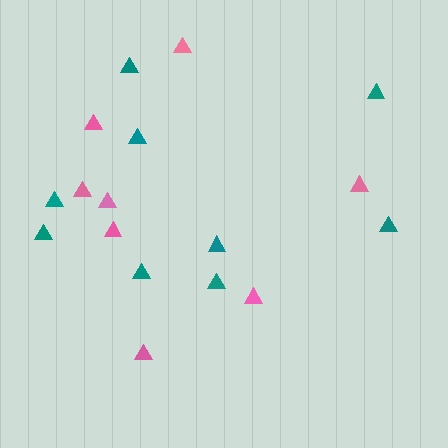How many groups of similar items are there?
There are 2 groups: one group of teal triangles (9) and one group of pink triangles (8).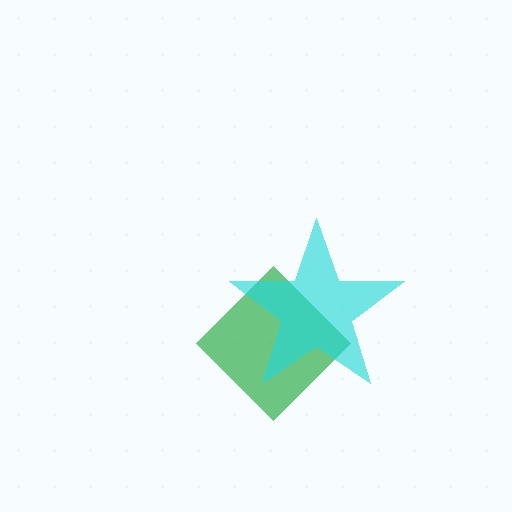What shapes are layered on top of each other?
The layered shapes are: a green diamond, a cyan star.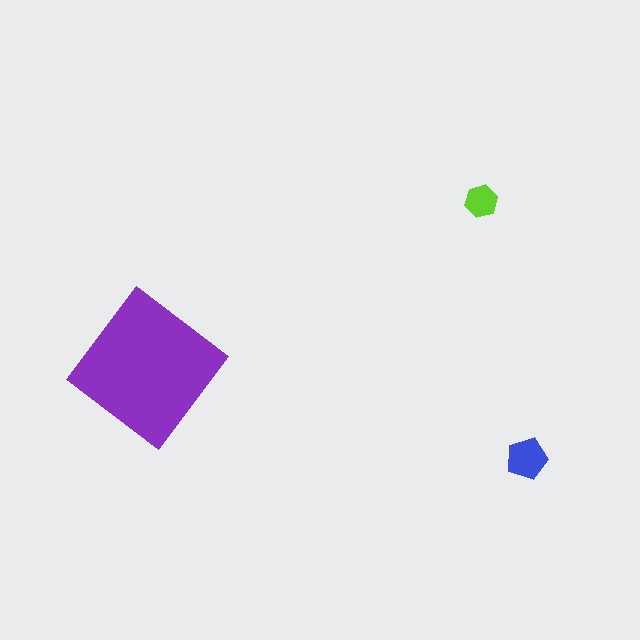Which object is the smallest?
The lime hexagon.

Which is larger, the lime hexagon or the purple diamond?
The purple diamond.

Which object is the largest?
The purple diamond.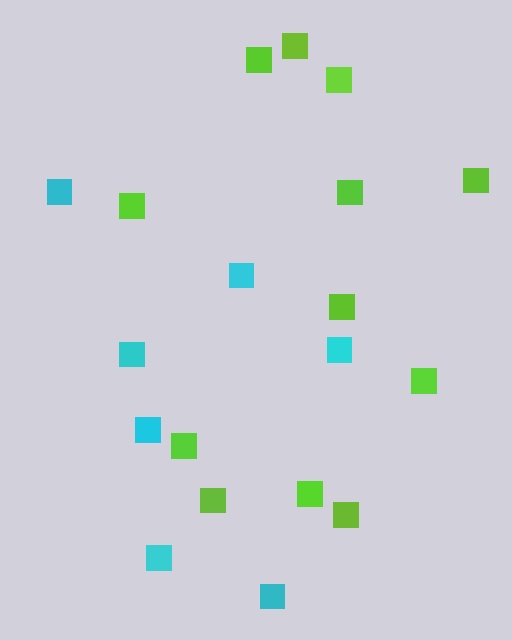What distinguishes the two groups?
There are 2 groups: one group of lime squares (12) and one group of cyan squares (7).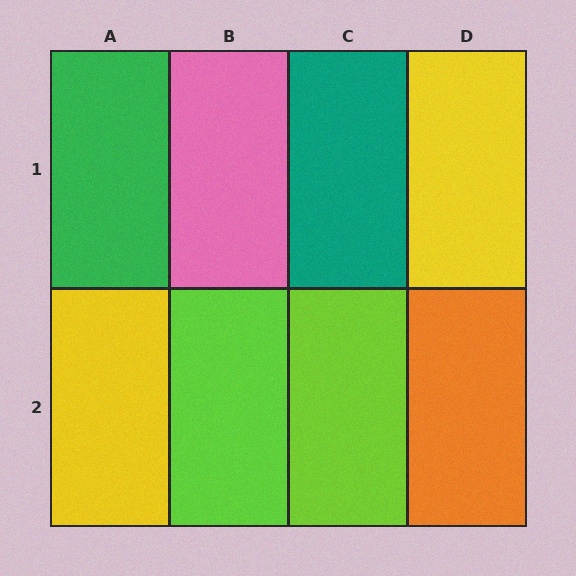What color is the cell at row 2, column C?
Lime.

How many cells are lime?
2 cells are lime.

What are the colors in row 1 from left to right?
Green, pink, teal, yellow.